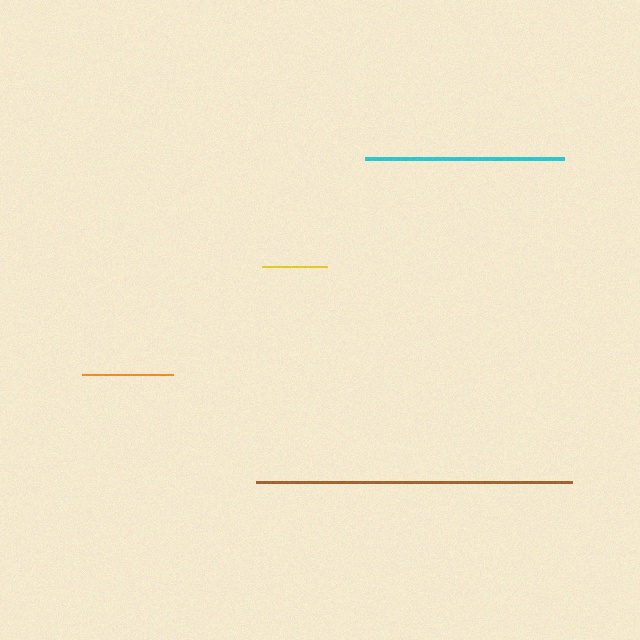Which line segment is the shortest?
The yellow line is the shortest at approximately 65 pixels.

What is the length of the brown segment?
The brown segment is approximately 316 pixels long.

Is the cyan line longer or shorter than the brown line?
The brown line is longer than the cyan line.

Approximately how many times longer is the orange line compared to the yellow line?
The orange line is approximately 1.4 times the length of the yellow line.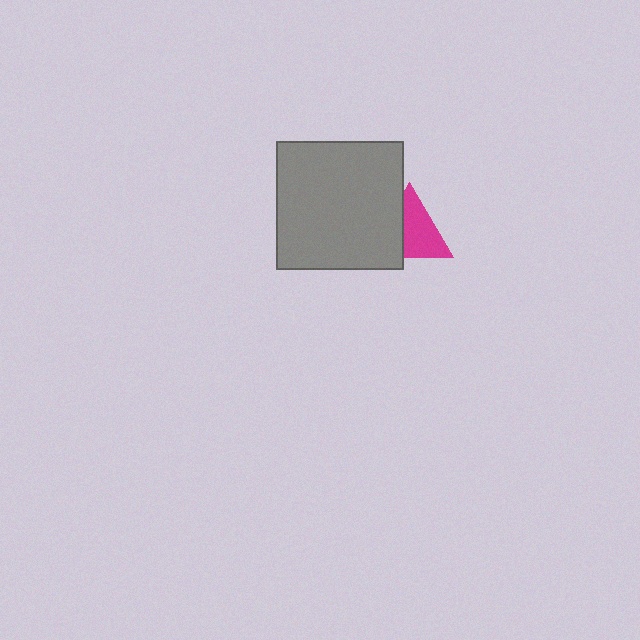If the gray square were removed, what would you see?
You would see the complete magenta triangle.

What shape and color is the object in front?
The object in front is a gray square.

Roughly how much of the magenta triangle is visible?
About half of it is visible (roughly 63%).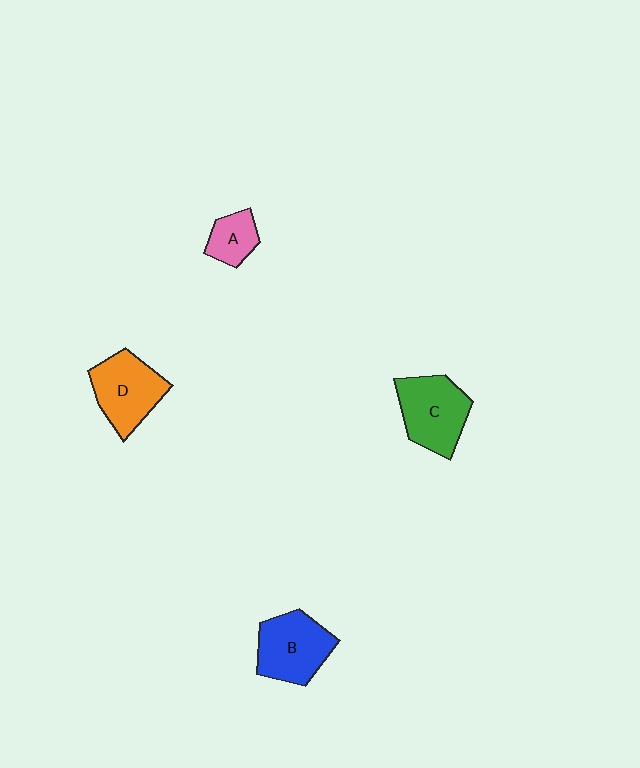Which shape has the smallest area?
Shape A (pink).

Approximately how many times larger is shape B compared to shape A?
Approximately 2.0 times.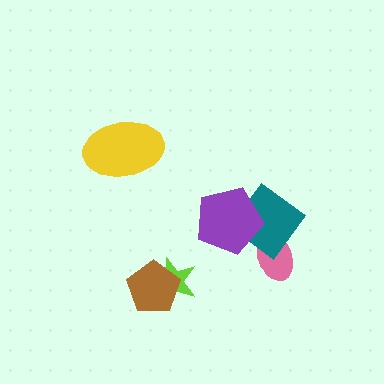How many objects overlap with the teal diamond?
2 objects overlap with the teal diamond.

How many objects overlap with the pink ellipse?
1 object overlaps with the pink ellipse.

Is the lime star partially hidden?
Yes, it is partially covered by another shape.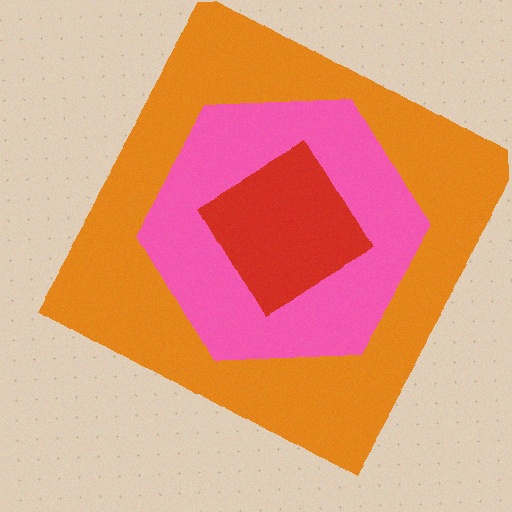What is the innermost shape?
The red diamond.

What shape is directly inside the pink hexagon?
The red diamond.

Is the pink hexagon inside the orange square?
Yes.